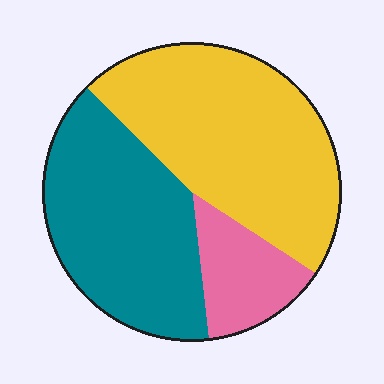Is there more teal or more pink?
Teal.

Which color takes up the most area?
Yellow, at roughly 45%.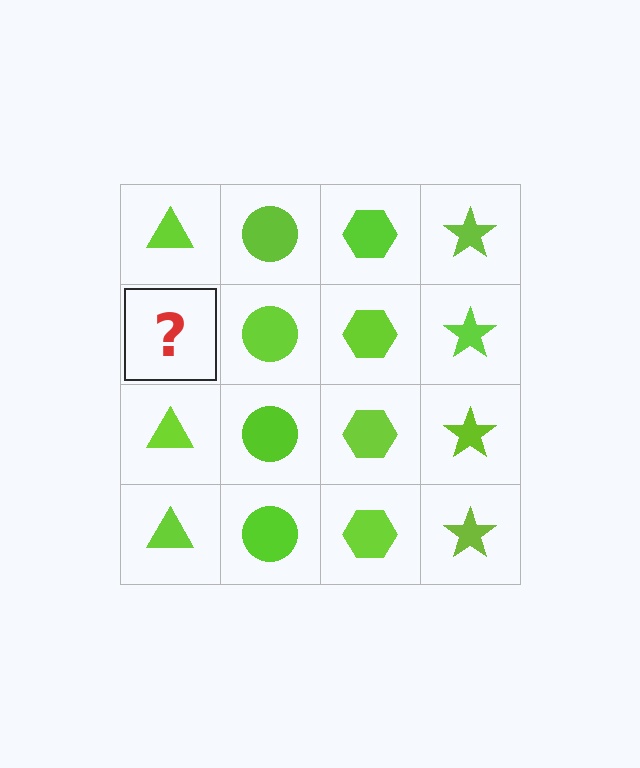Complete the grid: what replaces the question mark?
The question mark should be replaced with a lime triangle.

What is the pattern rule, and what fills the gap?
The rule is that each column has a consistent shape. The gap should be filled with a lime triangle.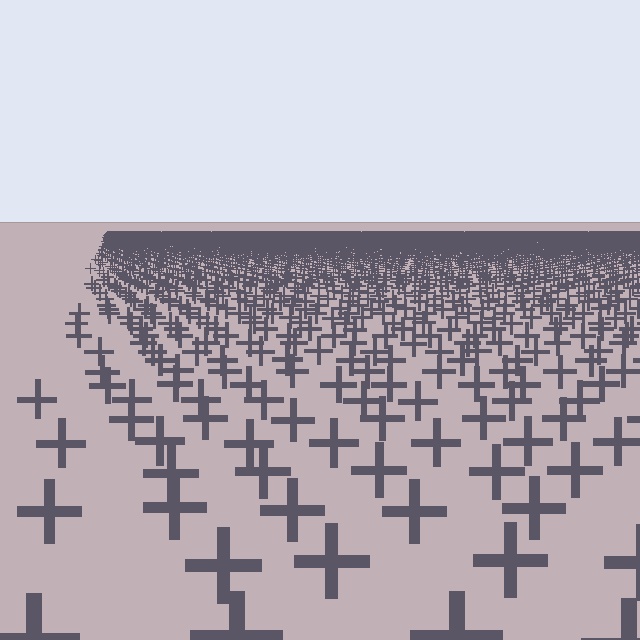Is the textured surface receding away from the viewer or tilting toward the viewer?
The surface is receding away from the viewer. Texture elements get smaller and denser toward the top.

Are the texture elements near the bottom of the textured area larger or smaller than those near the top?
Larger. Near the bottom, elements are closer to the viewer and appear at a bigger on-screen size.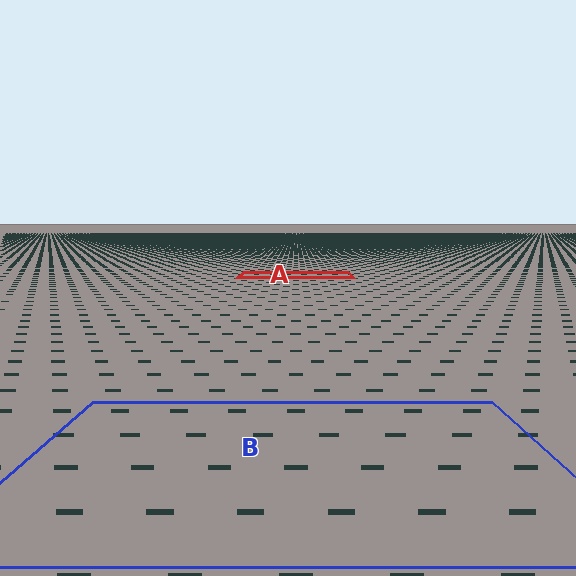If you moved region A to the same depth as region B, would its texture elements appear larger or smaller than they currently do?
They would appear larger. At a closer depth, the same texture elements are projected at a bigger on-screen size.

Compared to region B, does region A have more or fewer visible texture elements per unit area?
Region A has more texture elements per unit area — they are packed more densely because it is farther away.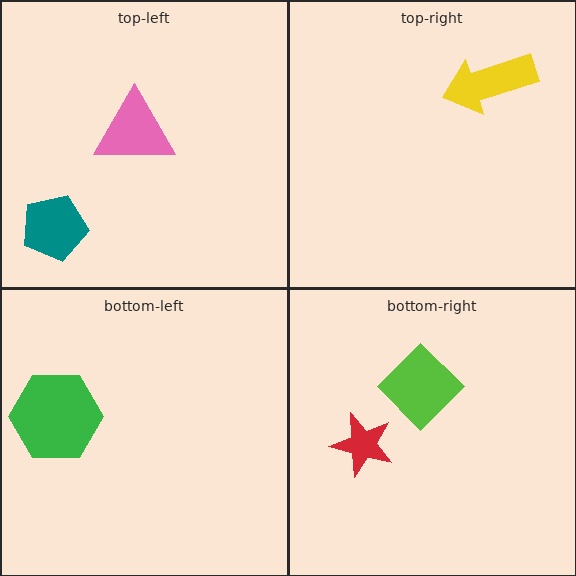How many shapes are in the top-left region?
2.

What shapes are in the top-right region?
The yellow arrow.